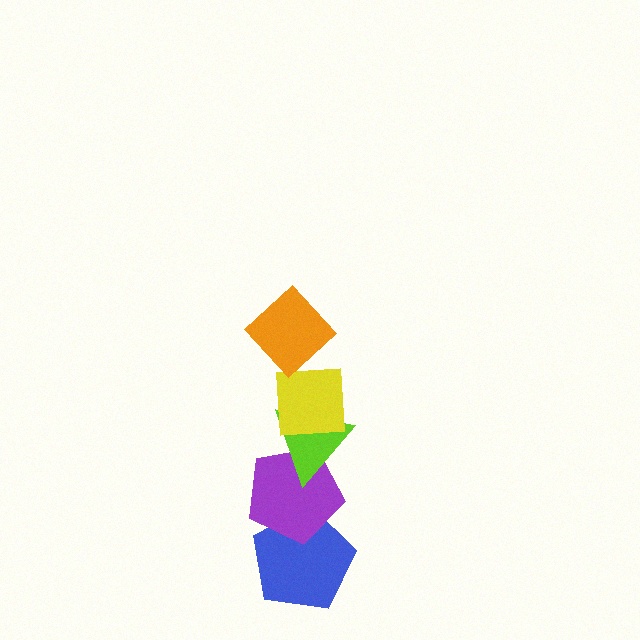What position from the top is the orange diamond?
The orange diamond is 1st from the top.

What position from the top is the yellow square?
The yellow square is 2nd from the top.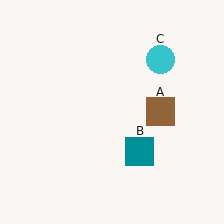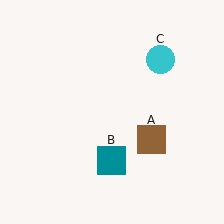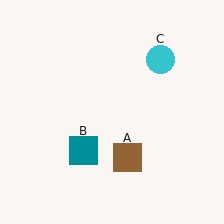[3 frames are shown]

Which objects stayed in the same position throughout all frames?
Cyan circle (object C) remained stationary.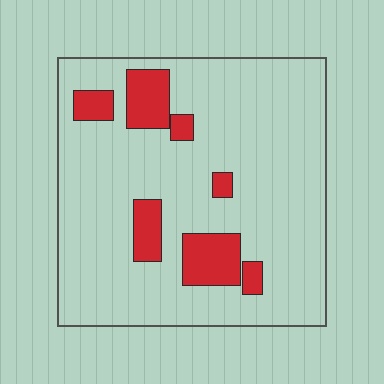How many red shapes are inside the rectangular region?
7.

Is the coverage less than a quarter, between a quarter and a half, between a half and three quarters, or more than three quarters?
Less than a quarter.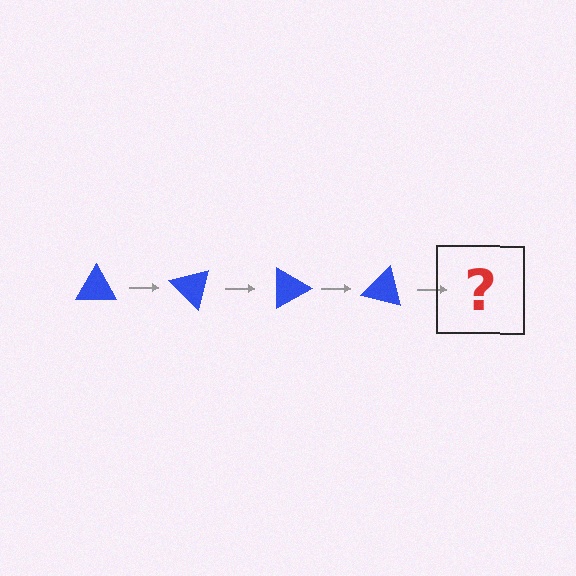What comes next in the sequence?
The next element should be a blue triangle rotated 180 degrees.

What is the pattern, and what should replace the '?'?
The pattern is that the triangle rotates 45 degrees each step. The '?' should be a blue triangle rotated 180 degrees.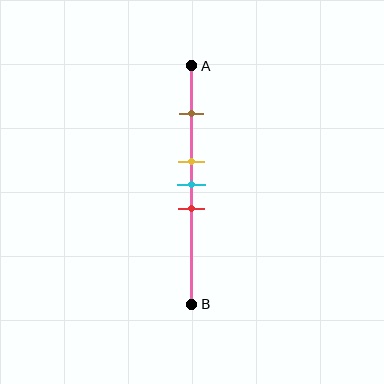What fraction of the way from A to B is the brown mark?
The brown mark is approximately 20% (0.2) of the way from A to B.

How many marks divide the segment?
There are 4 marks dividing the segment.